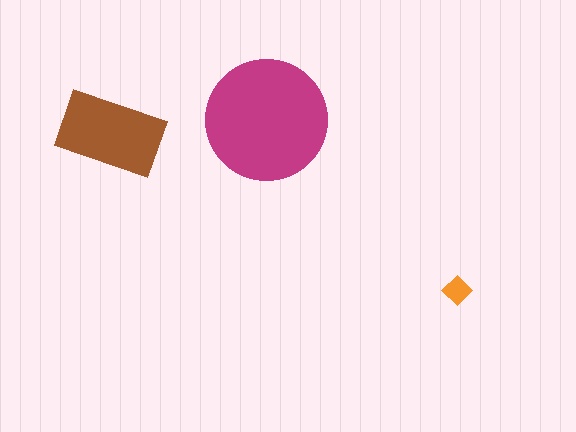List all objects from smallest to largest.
The orange diamond, the brown rectangle, the magenta circle.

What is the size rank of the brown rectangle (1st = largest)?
2nd.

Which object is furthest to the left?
The brown rectangle is leftmost.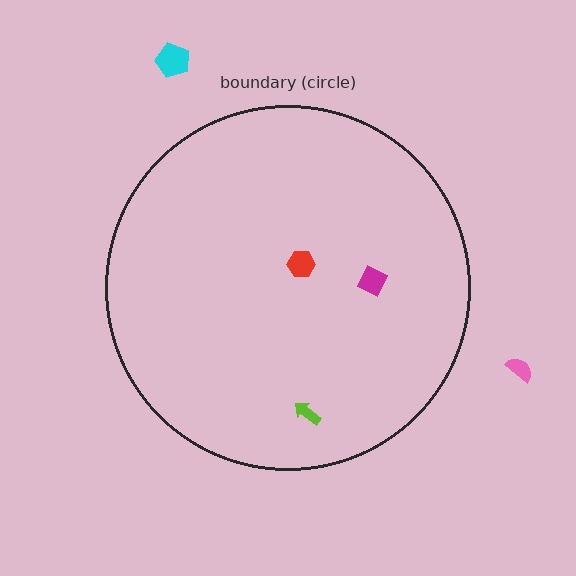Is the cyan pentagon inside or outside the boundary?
Outside.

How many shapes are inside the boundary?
3 inside, 2 outside.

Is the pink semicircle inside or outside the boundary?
Outside.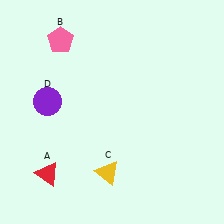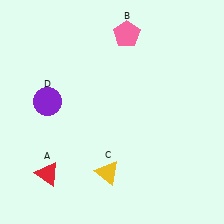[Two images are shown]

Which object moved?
The pink pentagon (B) moved right.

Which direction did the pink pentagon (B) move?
The pink pentagon (B) moved right.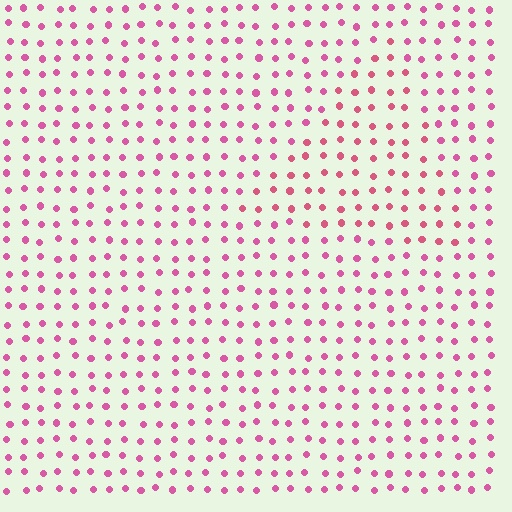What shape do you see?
I see a triangle.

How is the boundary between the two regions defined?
The boundary is defined purely by a slight shift in hue (about 18 degrees). Spacing, size, and orientation are identical on both sides.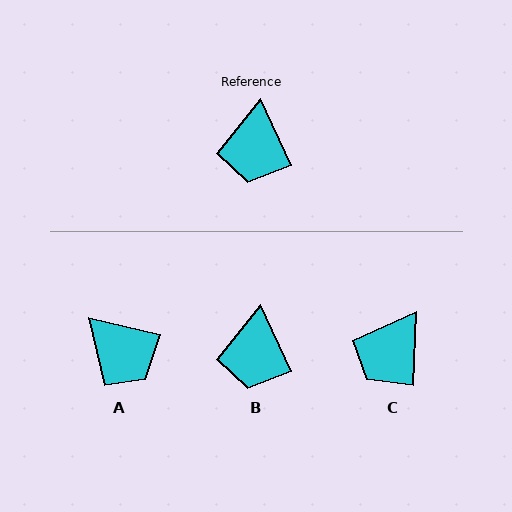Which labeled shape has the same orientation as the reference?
B.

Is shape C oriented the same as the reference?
No, it is off by about 28 degrees.